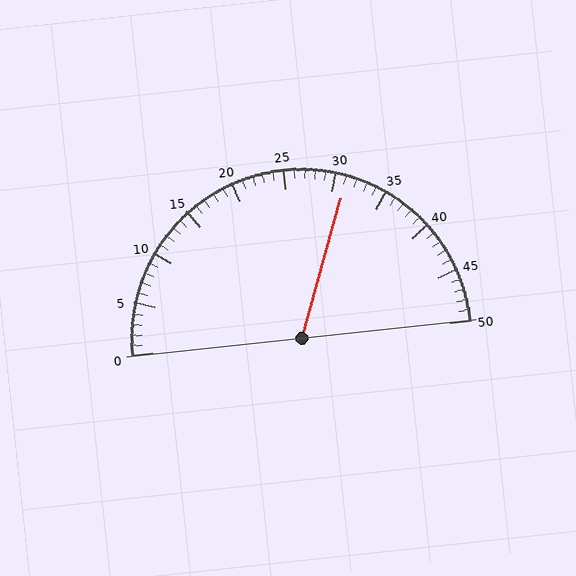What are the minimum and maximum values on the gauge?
The gauge ranges from 0 to 50.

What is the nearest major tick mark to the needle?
The nearest major tick mark is 30.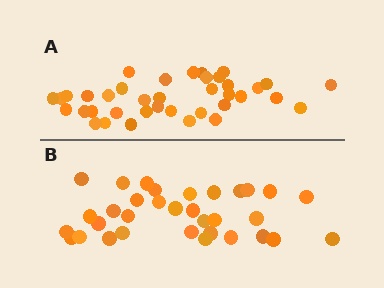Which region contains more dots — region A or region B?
Region A (the top region) has more dots.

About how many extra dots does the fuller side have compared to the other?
Region A has about 5 more dots than region B.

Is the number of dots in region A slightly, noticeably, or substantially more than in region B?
Region A has only slightly more — the two regions are fairly close. The ratio is roughly 1.2 to 1.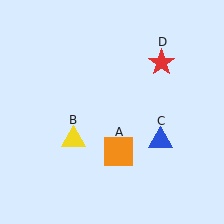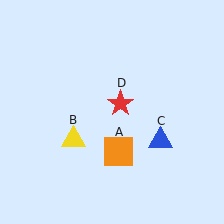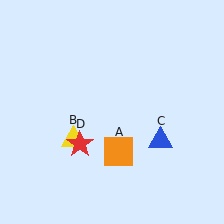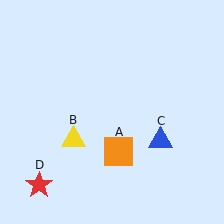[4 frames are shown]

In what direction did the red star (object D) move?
The red star (object D) moved down and to the left.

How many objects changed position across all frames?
1 object changed position: red star (object D).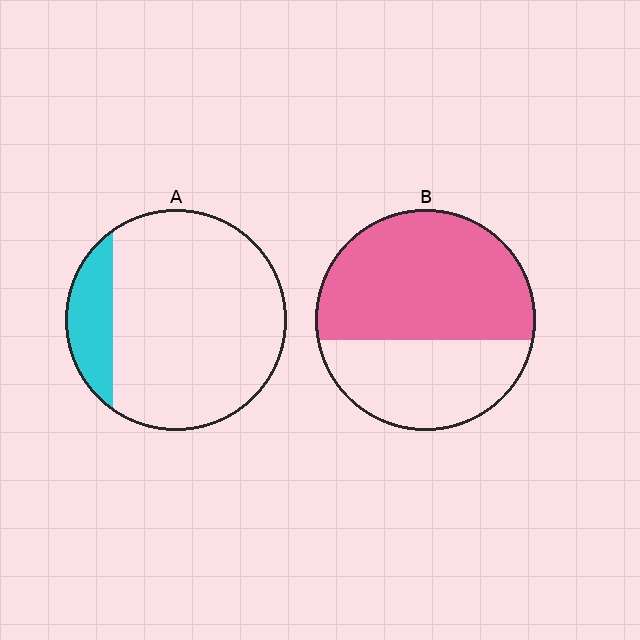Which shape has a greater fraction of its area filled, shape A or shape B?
Shape B.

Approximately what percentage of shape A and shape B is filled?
A is approximately 15% and B is approximately 60%.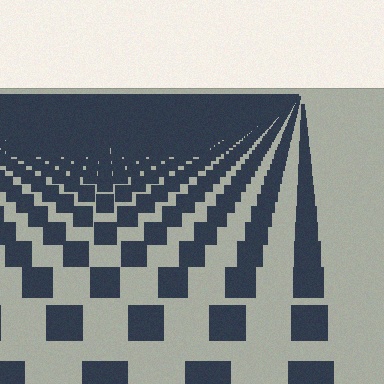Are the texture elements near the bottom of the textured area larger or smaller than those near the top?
Larger. Near the bottom, elements are closer to the viewer and appear at a bigger on-screen size.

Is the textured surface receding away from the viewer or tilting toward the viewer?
The surface is receding away from the viewer. Texture elements get smaller and denser toward the top.